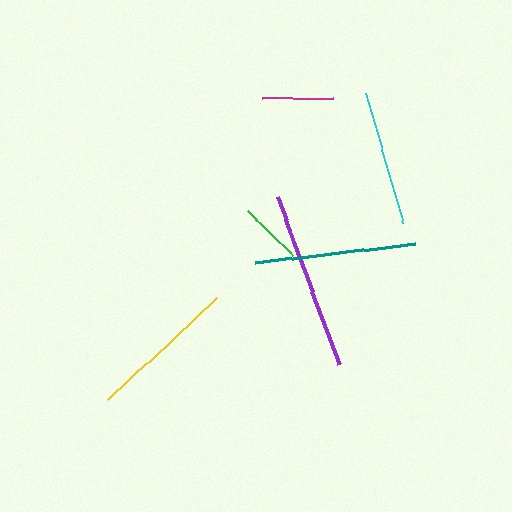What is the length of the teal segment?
The teal segment is approximately 162 pixels long.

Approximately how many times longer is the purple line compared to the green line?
The purple line is approximately 2.8 times the length of the green line.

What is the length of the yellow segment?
The yellow segment is approximately 149 pixels long.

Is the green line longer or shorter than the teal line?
The teal line is longer than the green line.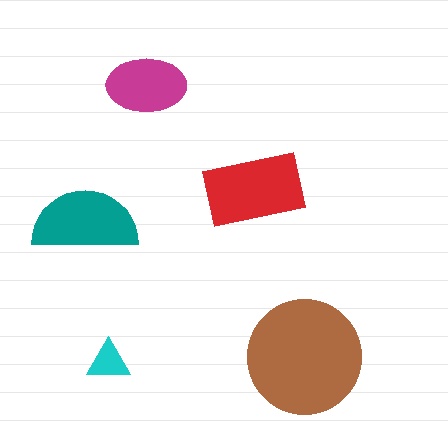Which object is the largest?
The brown circle.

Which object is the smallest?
The cyan triangle.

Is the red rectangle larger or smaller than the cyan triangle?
Larger.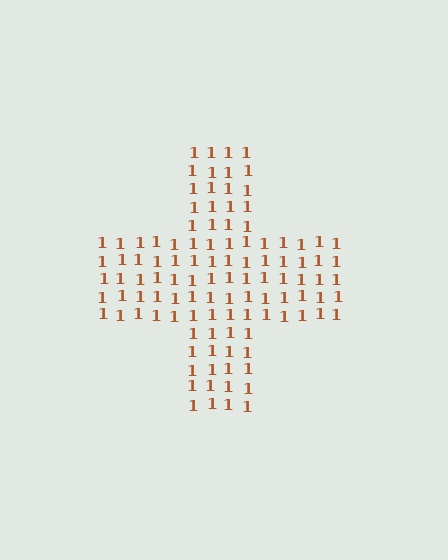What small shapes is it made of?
It is made of small digit 1's.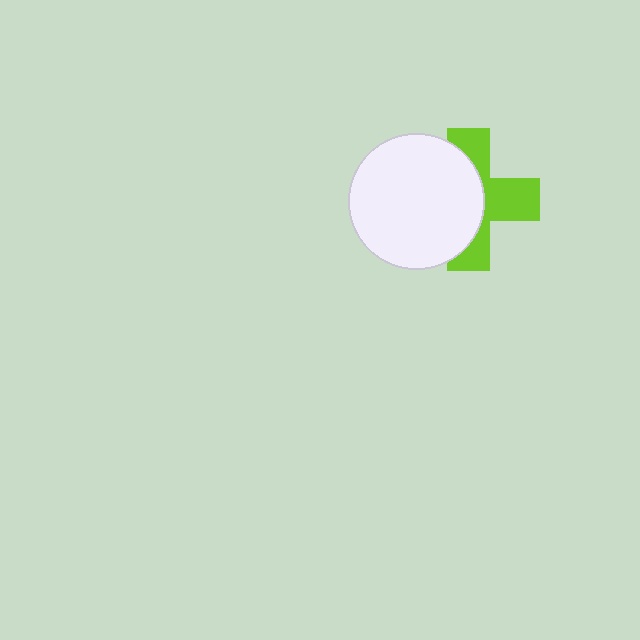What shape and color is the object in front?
The object in front is a white circle.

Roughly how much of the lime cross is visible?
About half of it is visible (roughly 48%).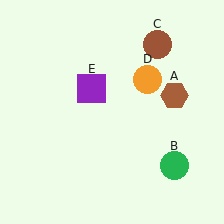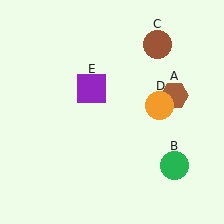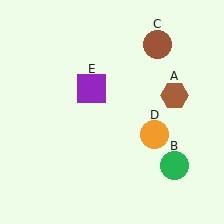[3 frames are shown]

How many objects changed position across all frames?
1 object changed position: orange circle (object D).